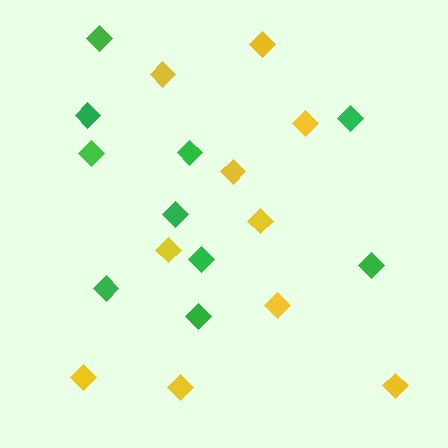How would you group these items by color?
There are 2 groups: one group of yellow diamonds (10) and one group of green diamonds (10).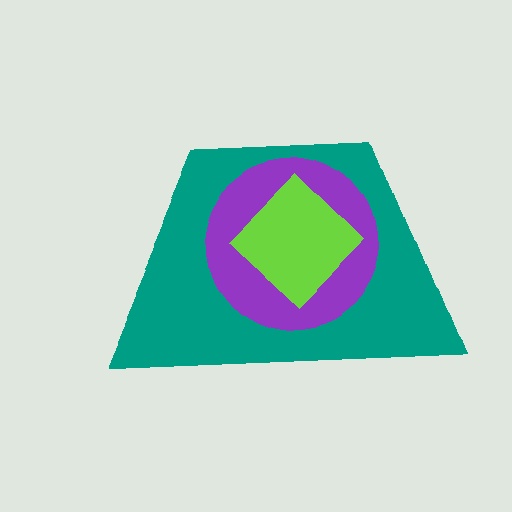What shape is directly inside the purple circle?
The lime diamond.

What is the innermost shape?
The lime diamond.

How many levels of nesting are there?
3.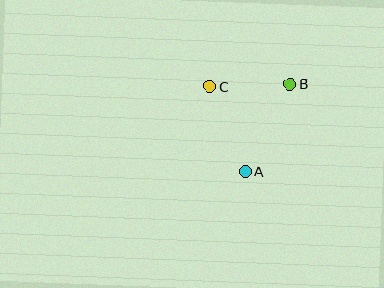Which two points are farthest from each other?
Points A and B are farthest from each other.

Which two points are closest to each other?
Points B and C are closest to each other.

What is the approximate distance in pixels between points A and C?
The distance between A and C is approximately 92 pixels.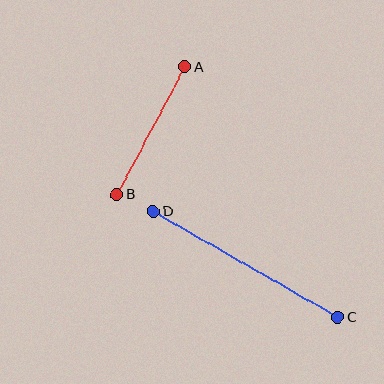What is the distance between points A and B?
The distance is approximately 144 pixels.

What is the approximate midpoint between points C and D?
The midpoint is at approximately (246, 264) pixels.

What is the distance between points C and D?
The distance is approximately 212 pixels.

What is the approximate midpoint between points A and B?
The midpoint is at approximately (151, 131) pixels.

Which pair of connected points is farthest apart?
Points C and D are farthest apart.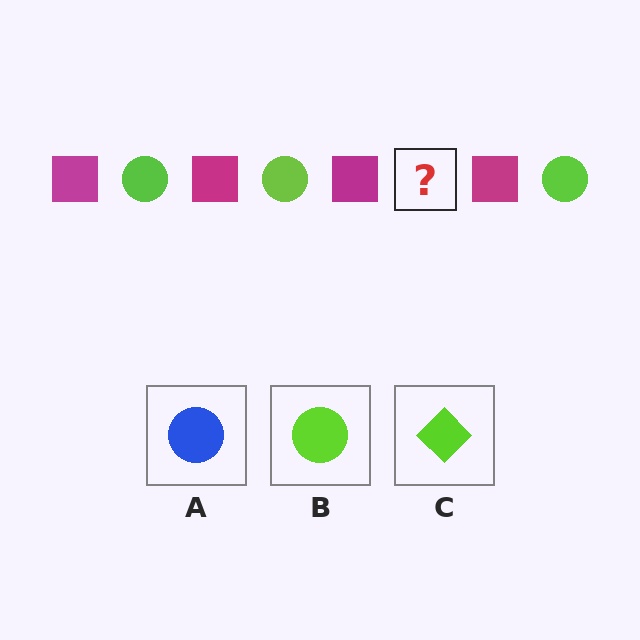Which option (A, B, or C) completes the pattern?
B.